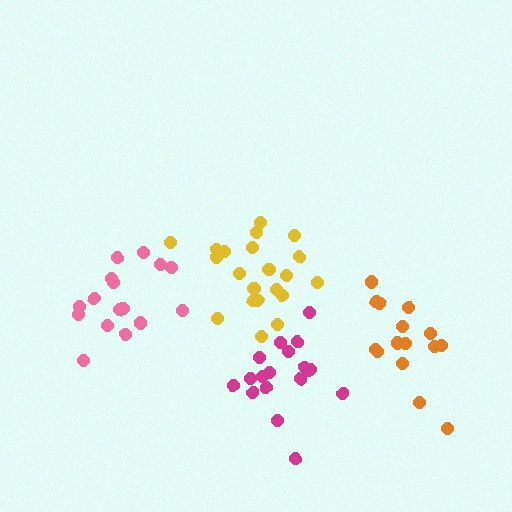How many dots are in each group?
Group 1: 16 dots, Group 2: 15 dots, Group 3: 18 dots, Group 4: 21 dots (70 total).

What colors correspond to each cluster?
The clusters are colored: pink, orange, magenta, yellow.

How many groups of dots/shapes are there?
There are 4 groups.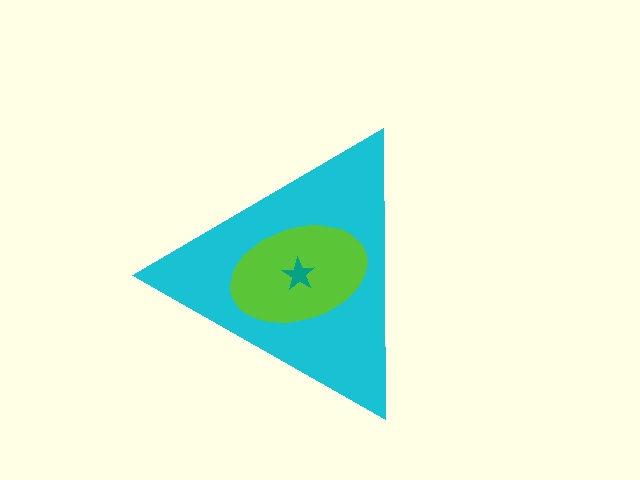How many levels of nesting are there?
3.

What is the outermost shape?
The cyan triangle.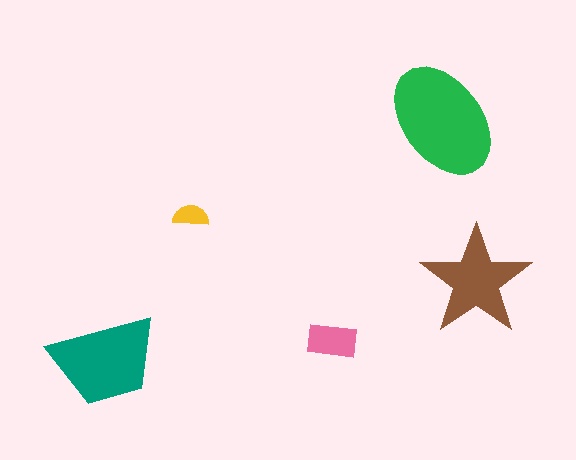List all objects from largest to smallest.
The green ellipse, the teal trapezoid, the brown star, the pink rectangle, the yellow semicircle.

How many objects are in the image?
There are 5 objects in the image.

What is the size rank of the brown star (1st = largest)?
3rd.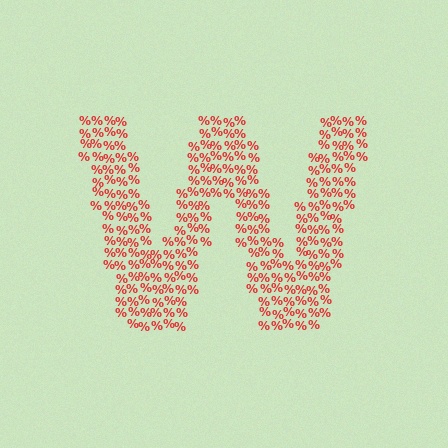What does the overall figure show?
The overall figure shows the letter W.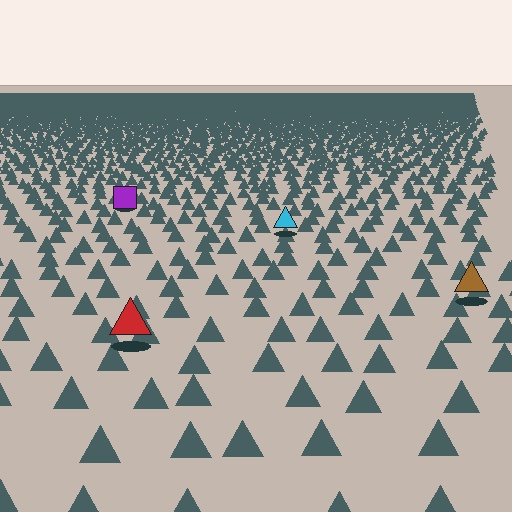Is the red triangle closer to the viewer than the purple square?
Yes. The red triangle is closer — you can tell from the texture gradient: the ground texture is coarser near it.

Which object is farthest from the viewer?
The purple square is farthest from the viewer. It appears smaller and the ground texture around it is denser.